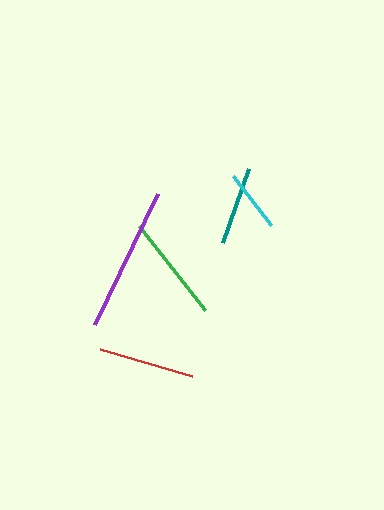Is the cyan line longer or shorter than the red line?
The red line is longer than the cyan line.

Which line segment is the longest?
The purple line is the longest at approximately 145 pixels.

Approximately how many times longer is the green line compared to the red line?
The green line is approximately 1.1 times the length of the red line.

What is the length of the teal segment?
The teal segment is approximately 78 pixels long.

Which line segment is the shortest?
The cyan line is the shortest at approximately 62 pixels.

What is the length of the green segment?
The green segment is approximately 107 pixels long.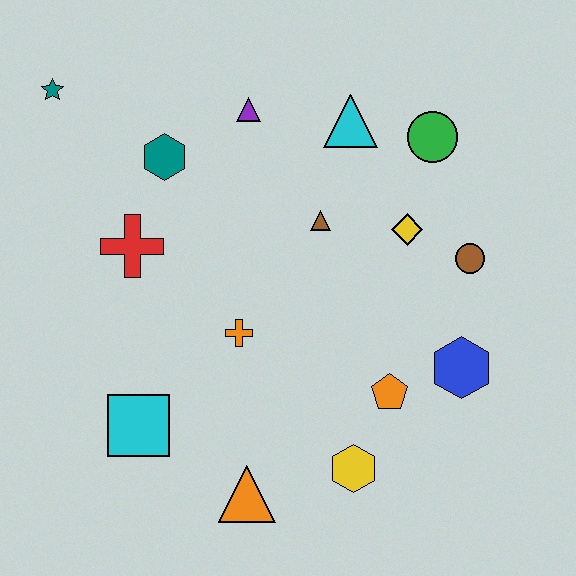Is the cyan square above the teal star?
No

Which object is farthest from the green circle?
The cyan square is farthest from the green circle.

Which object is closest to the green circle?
The cyan triangle is closest to the green circle.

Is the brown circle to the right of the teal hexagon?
Yes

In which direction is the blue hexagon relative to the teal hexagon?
The blue hexagon is to the right of the teal hexagon.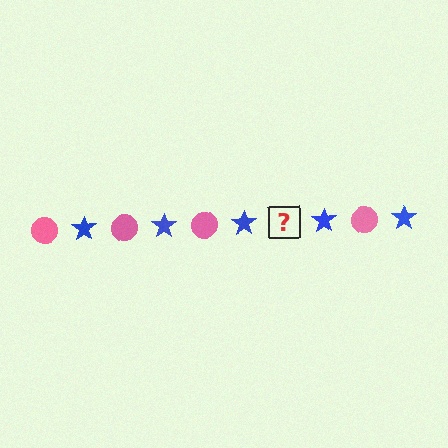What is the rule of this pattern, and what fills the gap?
The rule is that the pattern alternates between pink circle and blue star. The gap should be filled with a pink circle.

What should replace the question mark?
The question mark should be replaced with a pink circle.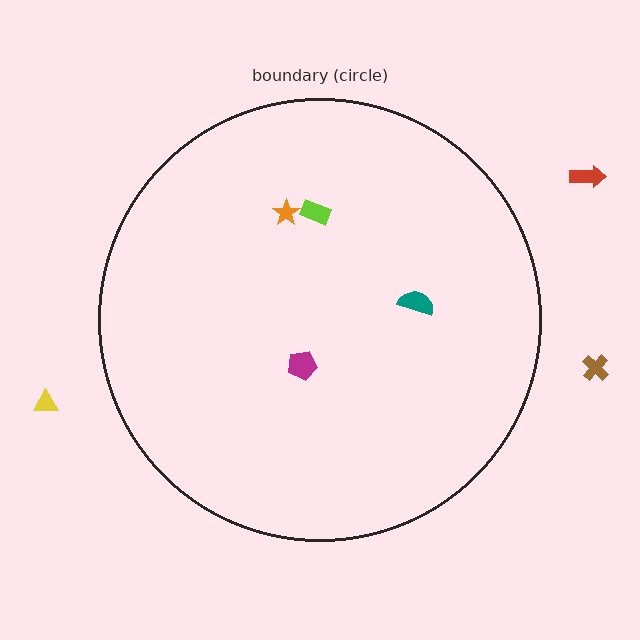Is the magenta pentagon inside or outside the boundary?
Inside.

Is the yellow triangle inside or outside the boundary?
Outside.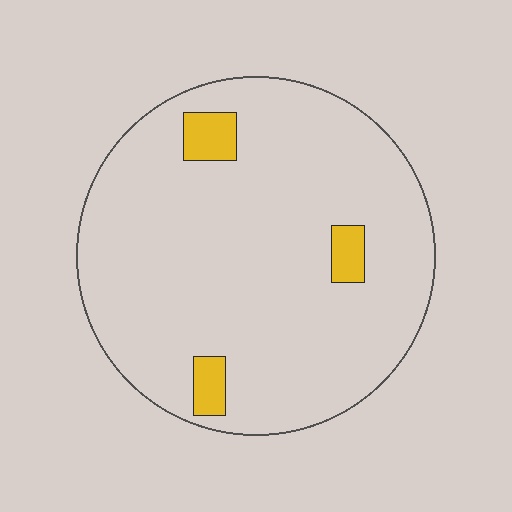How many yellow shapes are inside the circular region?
3.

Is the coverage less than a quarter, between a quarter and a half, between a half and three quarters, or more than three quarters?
Less than a quarter.